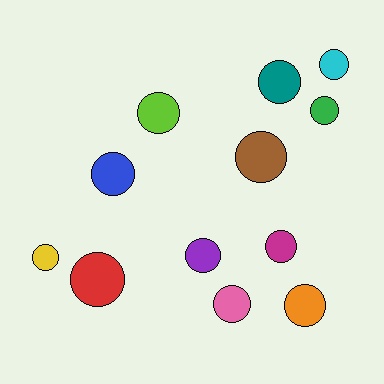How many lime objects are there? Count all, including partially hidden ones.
There is 1 lime object.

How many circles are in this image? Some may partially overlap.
There are 12 circles.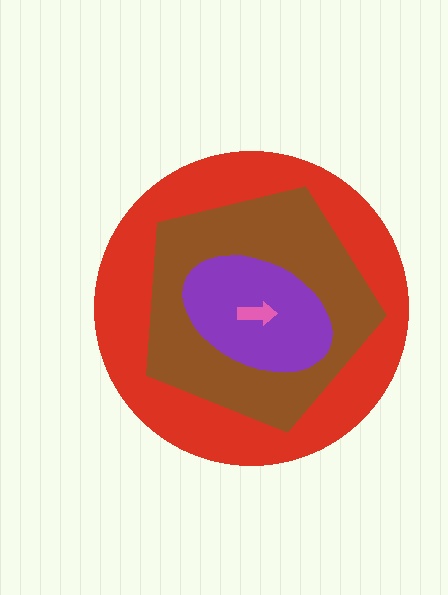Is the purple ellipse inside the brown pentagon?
Yes.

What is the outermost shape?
The red circle.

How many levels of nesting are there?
4.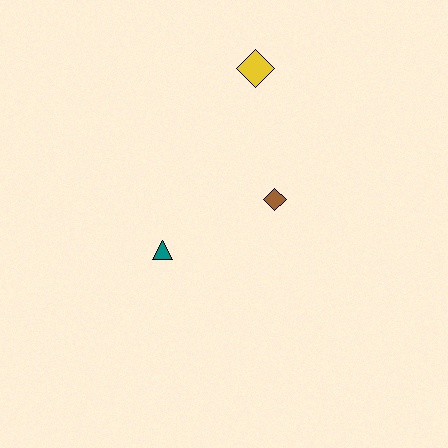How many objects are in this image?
There are 3 objects.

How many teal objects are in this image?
There is 1 teal object.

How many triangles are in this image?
There is 1 triangle.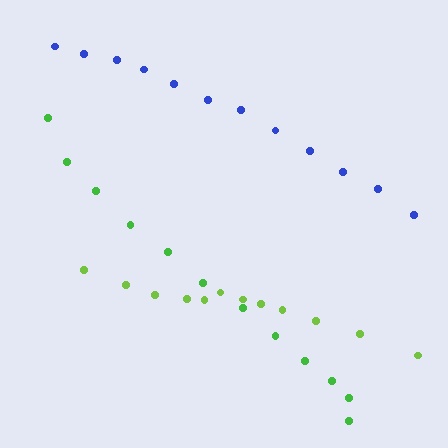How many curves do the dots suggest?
There are 3 distinct paths.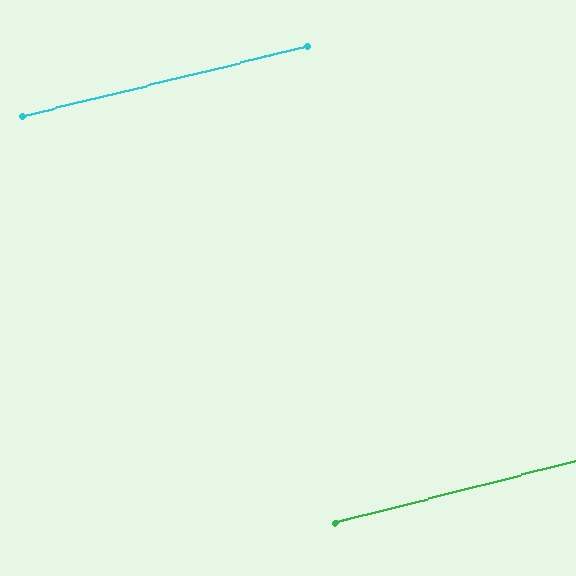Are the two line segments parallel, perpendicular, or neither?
Parallel — their directions differ by only 0.4°.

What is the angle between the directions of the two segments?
Approximately 0 degrees.